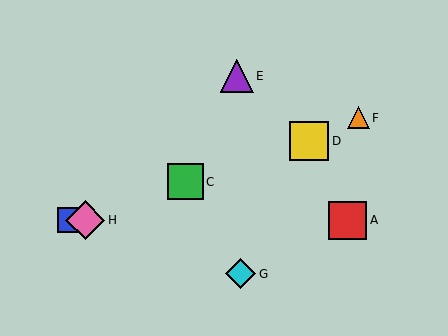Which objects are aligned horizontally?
Objects A, B, H are aligned horizontally.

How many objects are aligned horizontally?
3 objects (A, B, H) are aligned horizontally.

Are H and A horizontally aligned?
Yes, both are at y≈220.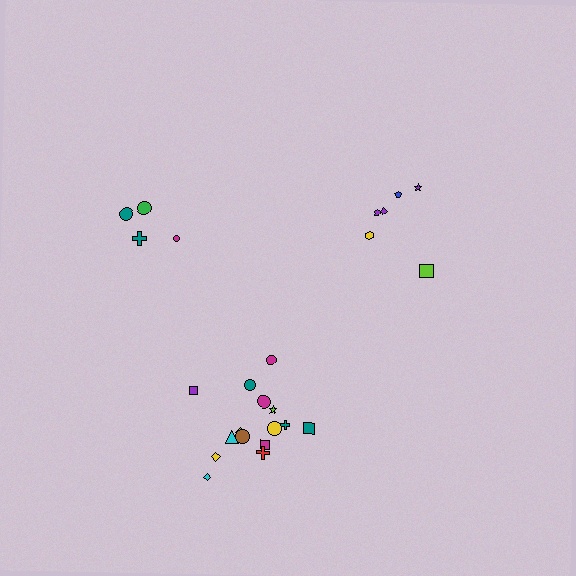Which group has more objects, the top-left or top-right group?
The top-right group.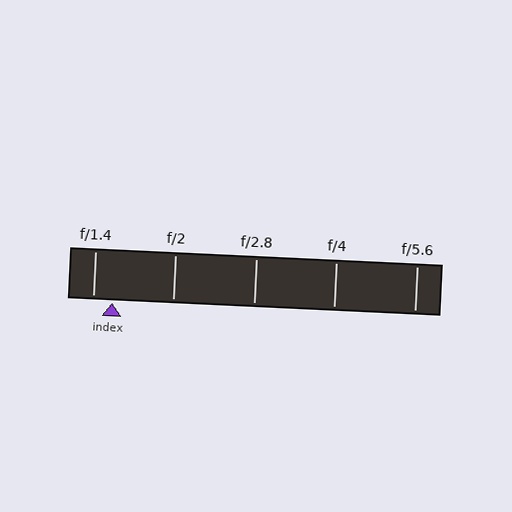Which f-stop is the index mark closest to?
The index mark is closest to f/1.4.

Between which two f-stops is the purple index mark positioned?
The index mark is between f/1.4 and f/2.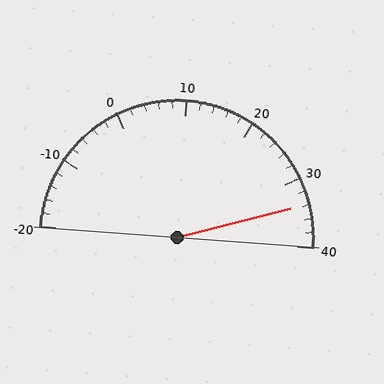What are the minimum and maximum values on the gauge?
The gauge ranges from -20 to 40.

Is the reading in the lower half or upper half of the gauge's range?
The reading is in the upper half of the range (-20 to 40).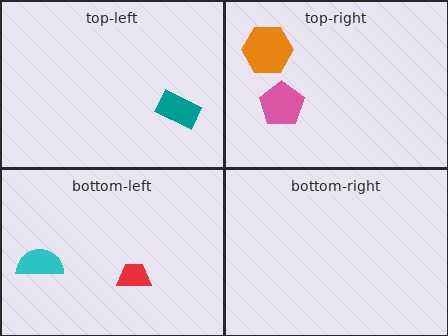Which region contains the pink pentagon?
The top-right region.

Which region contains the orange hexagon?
The top-right region.